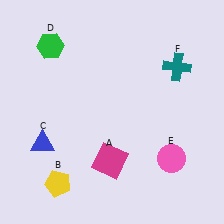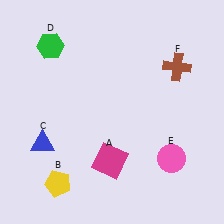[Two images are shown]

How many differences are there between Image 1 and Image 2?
There is 1 difference between the two images.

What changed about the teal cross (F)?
In Image 1, F is teal. In Image 2, it changed to brown.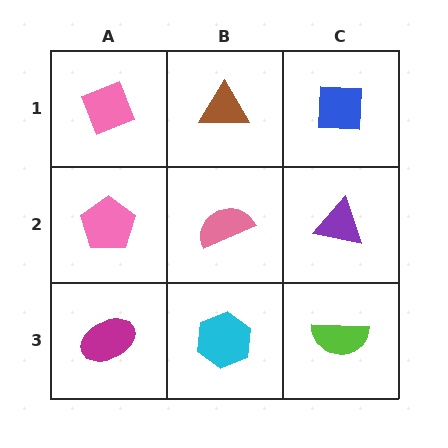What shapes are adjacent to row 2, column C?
A blue square (row 1, column C), a lime semicircle (row 3, column C), a pink semicircle (row 2, column B).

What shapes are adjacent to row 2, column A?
A pink diamond (row 1, column A), a magenta ellipse (row 3, column A), a pink semicircle (row 2, column B).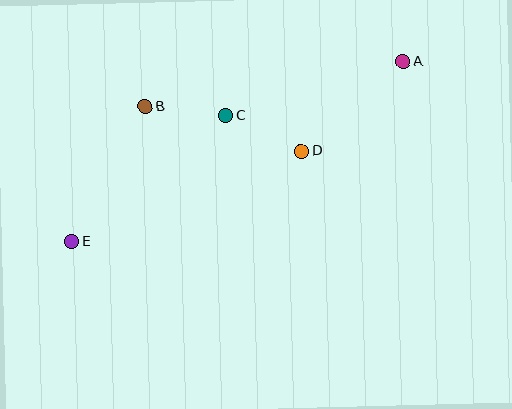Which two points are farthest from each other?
Points A and E are farthest from each other.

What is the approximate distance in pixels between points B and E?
The distance between B and E is approximately 154 pixels.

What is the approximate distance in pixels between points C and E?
The distance between C and E is approximately 199 pixels.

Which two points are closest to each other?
Points B and C are closest to each other.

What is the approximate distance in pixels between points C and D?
The distance between C and D is approximately 84 pixels.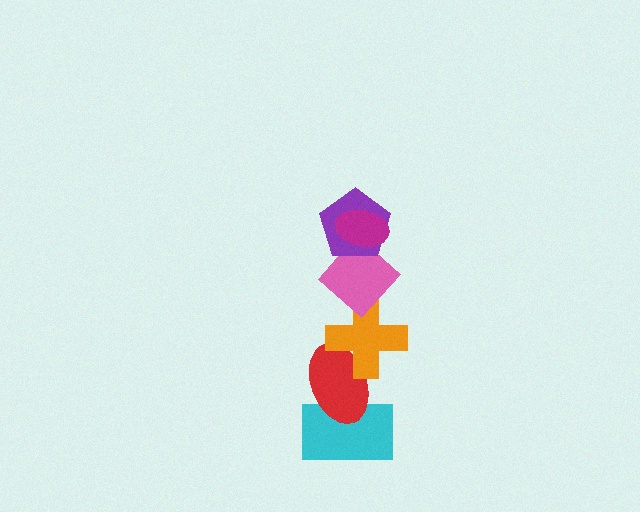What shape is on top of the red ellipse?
The orange cross is on top of the red ellipse.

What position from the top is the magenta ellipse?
The magenta ellipse is 1st from the top.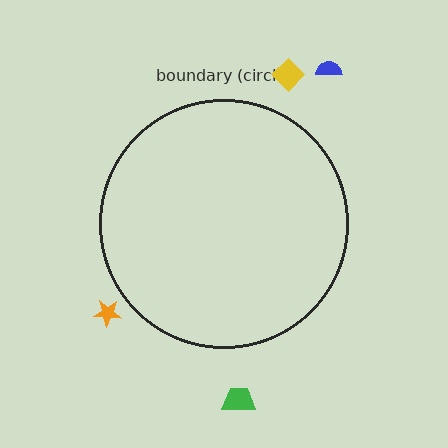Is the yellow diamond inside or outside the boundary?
Outside.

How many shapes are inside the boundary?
0 inside, 4 outside.